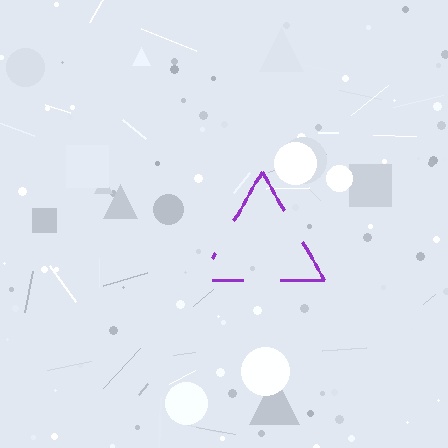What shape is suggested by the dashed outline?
The dashed outline suggests a triangle.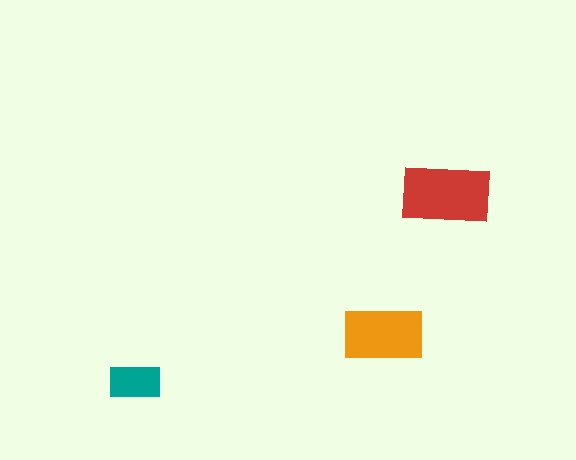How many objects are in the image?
There are 3 objects in the image.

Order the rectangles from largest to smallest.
the red one, the orange one, the teal one.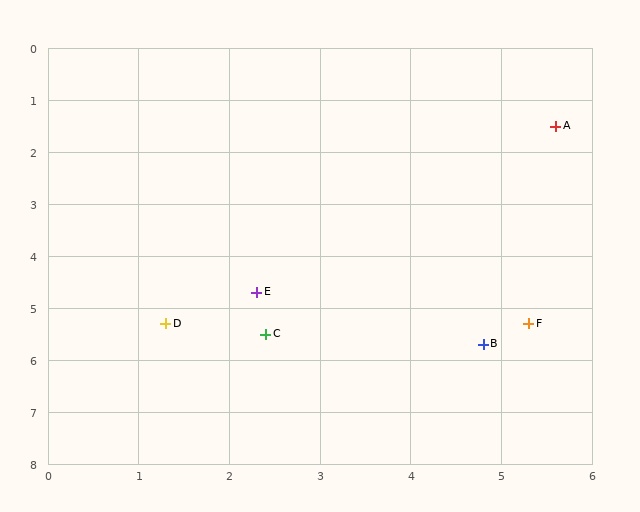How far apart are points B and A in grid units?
Points B and A are about 4.3 grid units apart.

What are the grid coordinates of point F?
Point F is at approximately (5.3, 5.3).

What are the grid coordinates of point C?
Point C is at approximately (2.4, 5.5).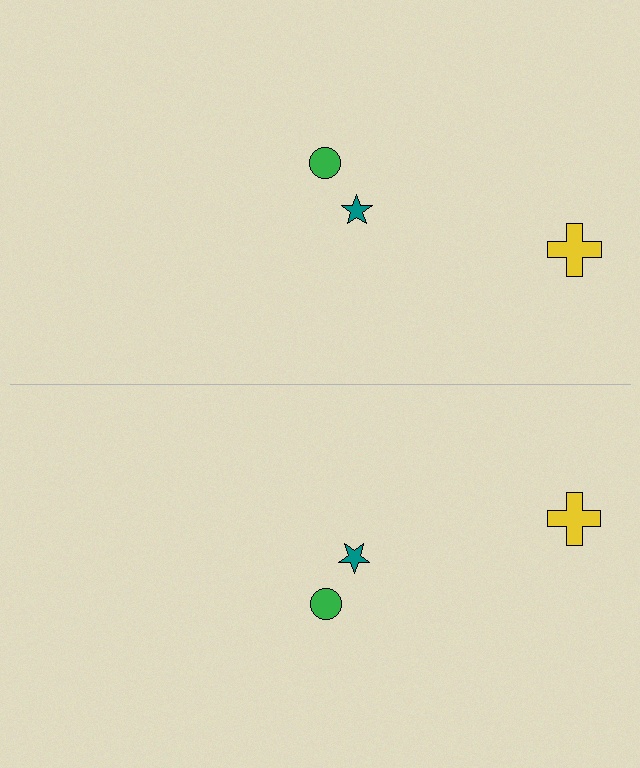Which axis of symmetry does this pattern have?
The pattern has a horizontal axis of symmetry running through the center of the image.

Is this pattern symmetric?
Yes, this pattern has bilateral (reflection) symmetry.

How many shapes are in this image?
There are 6 shapes in this image.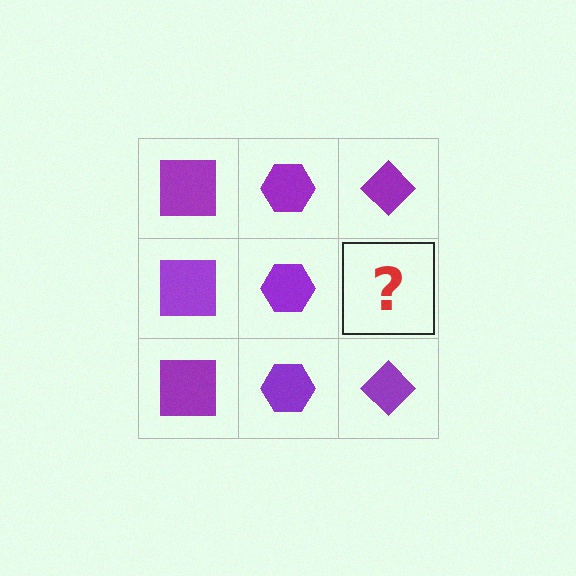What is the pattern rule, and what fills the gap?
The rule is that each column has a consistent shape. The gap should be filled with a purple diamond.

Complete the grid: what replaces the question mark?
The question mark should be replaced with a purple diamond.